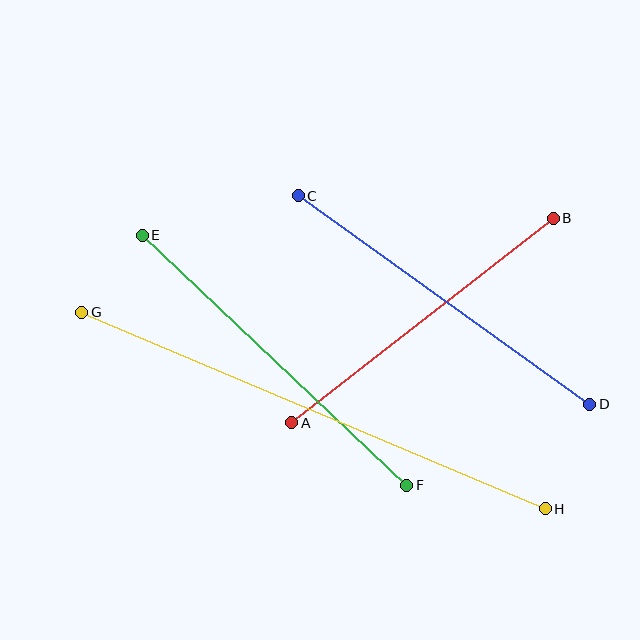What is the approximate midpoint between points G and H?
The midpoint is at approximately (314, 410) pixels.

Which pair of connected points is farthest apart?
Points G and H are farthest apart.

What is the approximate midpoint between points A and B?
The midpoint is at approximately (422, 321) pixels.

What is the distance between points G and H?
The distance is approximately 503 pixels.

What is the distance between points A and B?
The distance is approximately 332 pixels.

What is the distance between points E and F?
The distance is approximately 364 pixels.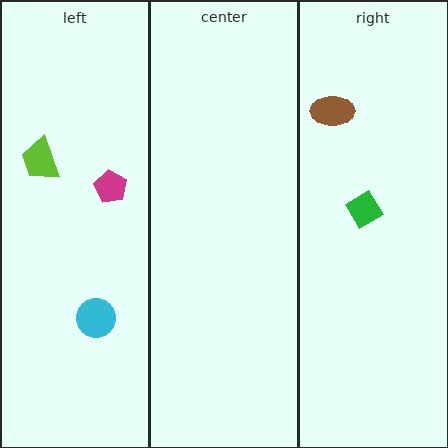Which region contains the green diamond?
The right region.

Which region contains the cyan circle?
The left region.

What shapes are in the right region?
The brown ellipse, the green diamond.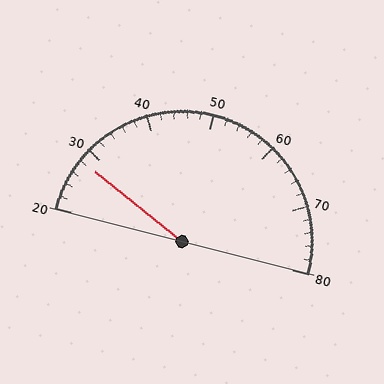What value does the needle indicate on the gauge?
The needle indicates approximately 28.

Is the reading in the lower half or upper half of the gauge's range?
The reading is in the lower half of the range (20 to 80).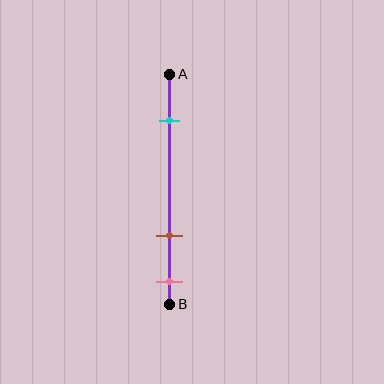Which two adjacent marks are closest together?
The brown and pink marks are the closest adjacent pair.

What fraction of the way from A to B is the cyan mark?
The cyan mark is approximately 20% (0.2) of the way from A to B.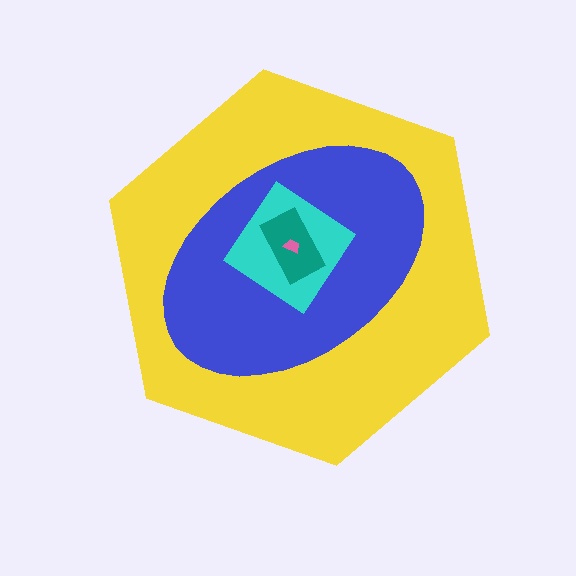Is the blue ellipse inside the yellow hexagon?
Yes.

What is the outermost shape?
The yellow hexagon.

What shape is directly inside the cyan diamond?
The teal rectangle.